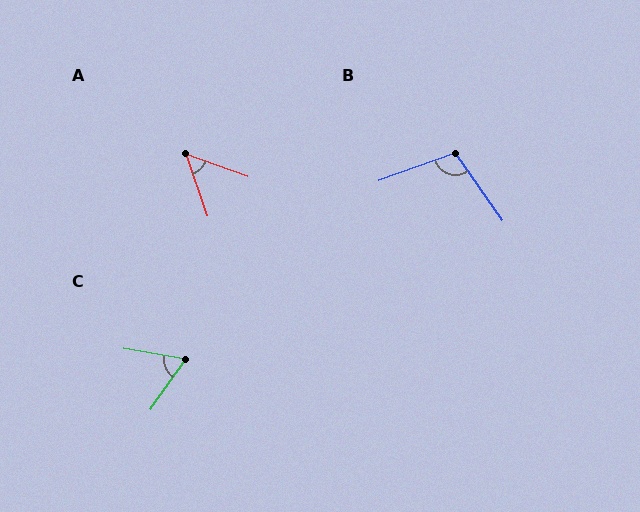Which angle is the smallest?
A, at approximately 52 degrees.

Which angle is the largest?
B, at approximately 105 degrees.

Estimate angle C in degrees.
Approximately 64 degrees.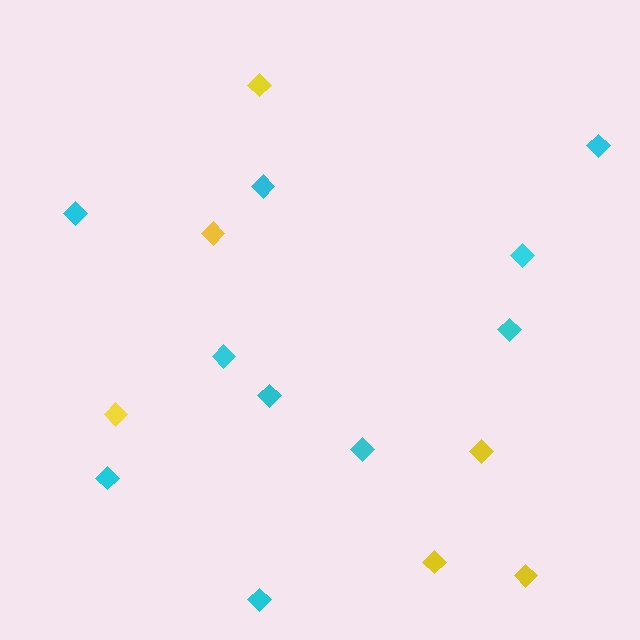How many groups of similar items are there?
There are 2 groups: one group of yellow diamonds (6) and one group of cyan diamonds (10).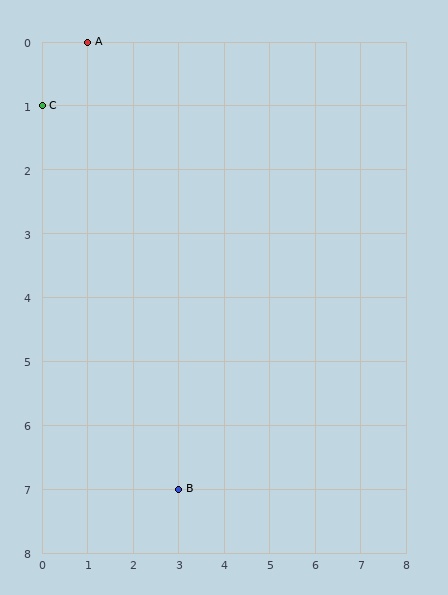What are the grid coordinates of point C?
Point C is at grid coordinates (0, 1).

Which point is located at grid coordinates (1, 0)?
Point A is at (1, 0).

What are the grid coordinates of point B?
Point B is at grid coordinates (3, 7).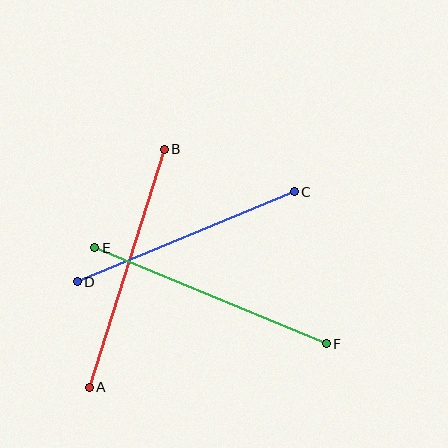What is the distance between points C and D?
The distance is approximately 235 pixels.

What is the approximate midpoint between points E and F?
The midpoint is at approximately (211, 296) pixels.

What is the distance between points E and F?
The distance is approximately 251 pixels.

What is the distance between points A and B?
The distance is approximately 249 pixels.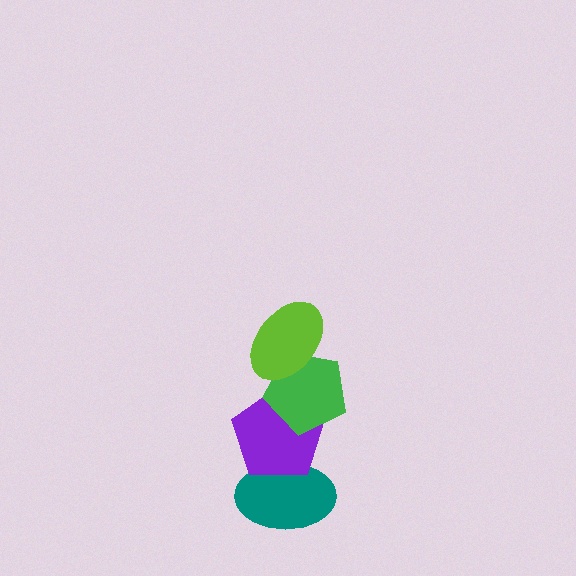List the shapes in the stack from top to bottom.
From top to bottom: the lime ellipse, the green pentagon, the purple pentagon, the teal ellipse.